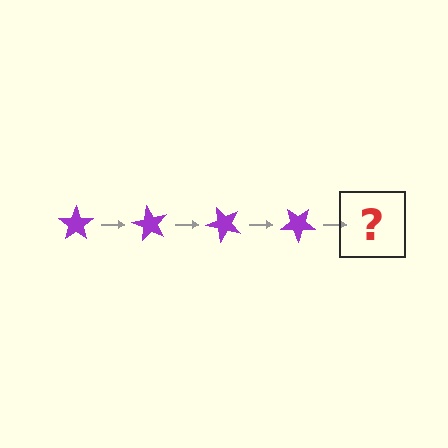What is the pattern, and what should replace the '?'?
The pattern is that the star rotates 60 degrees each step. The '?' should be a purple star rotated 240 degrees.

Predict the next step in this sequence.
The next step is a purple star rotated 240 degrees.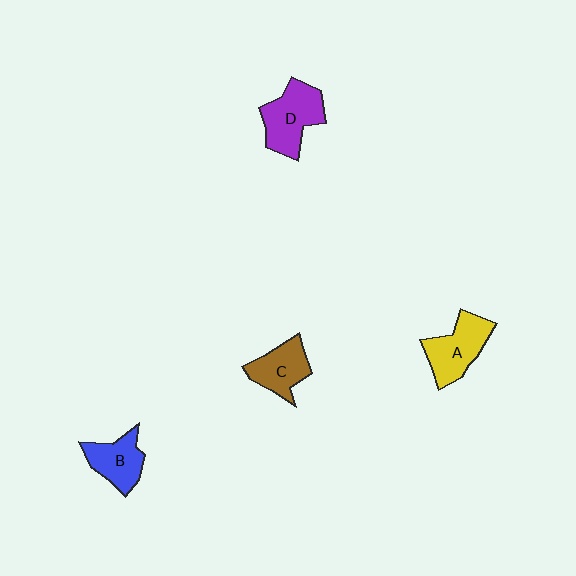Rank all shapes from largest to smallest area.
From largest to smallest: D (purple), A (yellow), C (brown), B (blue).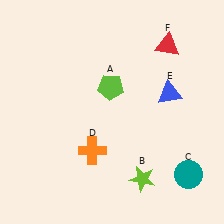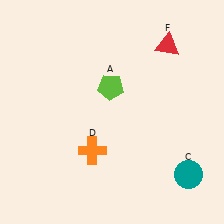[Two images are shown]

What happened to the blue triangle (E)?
The blue triangle (E) was removed in Image 2. It was in the top-right area of Image 1.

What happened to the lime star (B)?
The lime star (B) was removed in Image 2. It was in the bottom-right area of Image 1.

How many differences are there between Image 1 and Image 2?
There are 2 differences between the two images.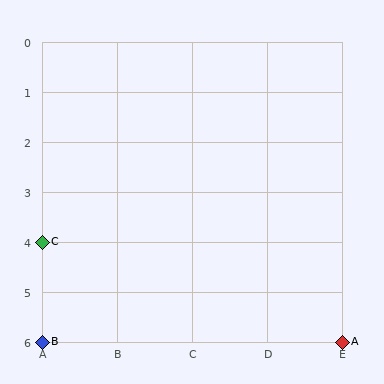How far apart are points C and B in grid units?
Points C and B are 2 rows apart.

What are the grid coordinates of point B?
Point B is at grid coordinates (A, 6).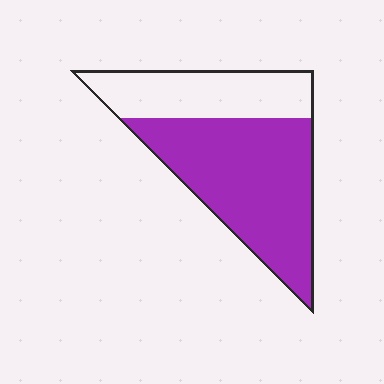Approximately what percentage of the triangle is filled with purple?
Approximately 65%.